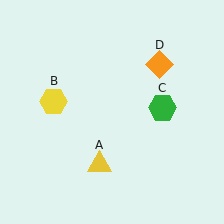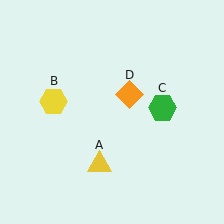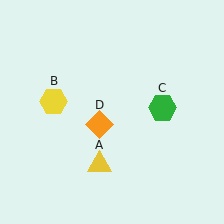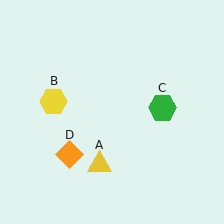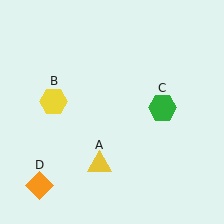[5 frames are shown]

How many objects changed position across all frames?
1 object changed position: orange diamond (object D).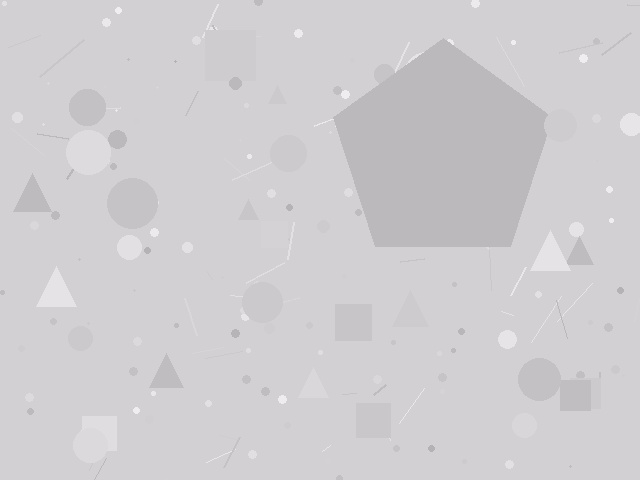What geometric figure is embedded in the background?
A pentagon is embedded in the background.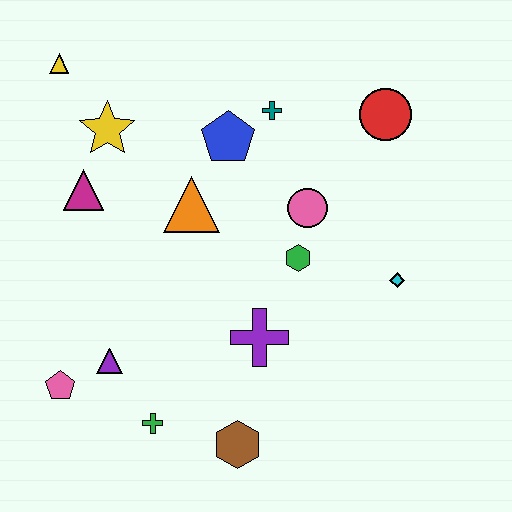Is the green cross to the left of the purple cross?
Yes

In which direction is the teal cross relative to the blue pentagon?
The teal cross is to the right of the blue pentagon.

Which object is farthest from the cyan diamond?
The yellow triangle is farthest from the cyan diamond.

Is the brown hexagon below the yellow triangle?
Yes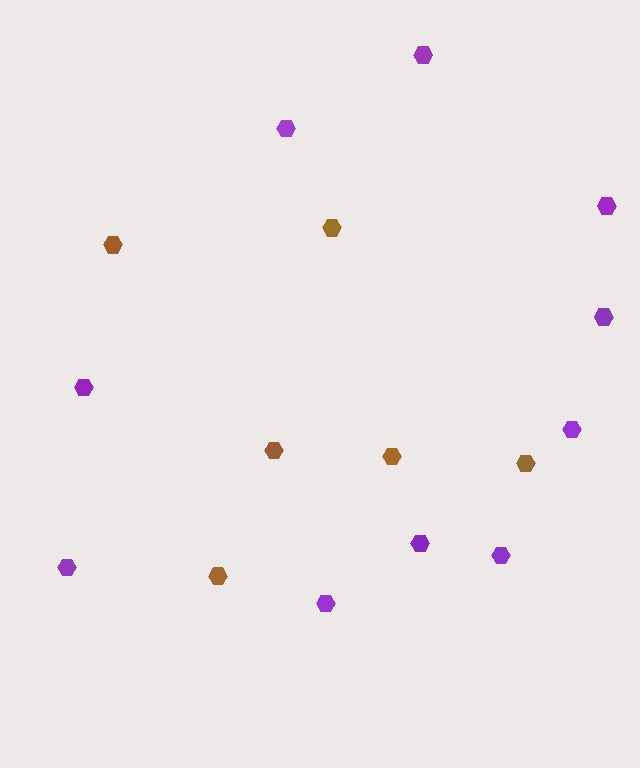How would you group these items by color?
There are 2 groups: one group of brown hexagons (6) and one group of purple hexagons (10).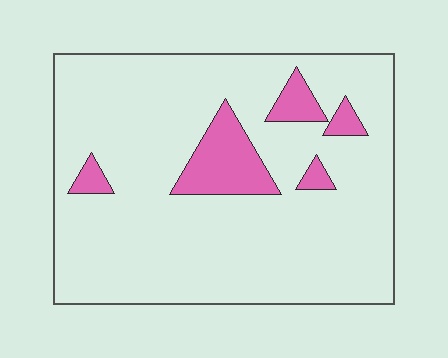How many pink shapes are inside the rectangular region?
5.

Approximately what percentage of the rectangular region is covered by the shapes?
Approximately 10%.